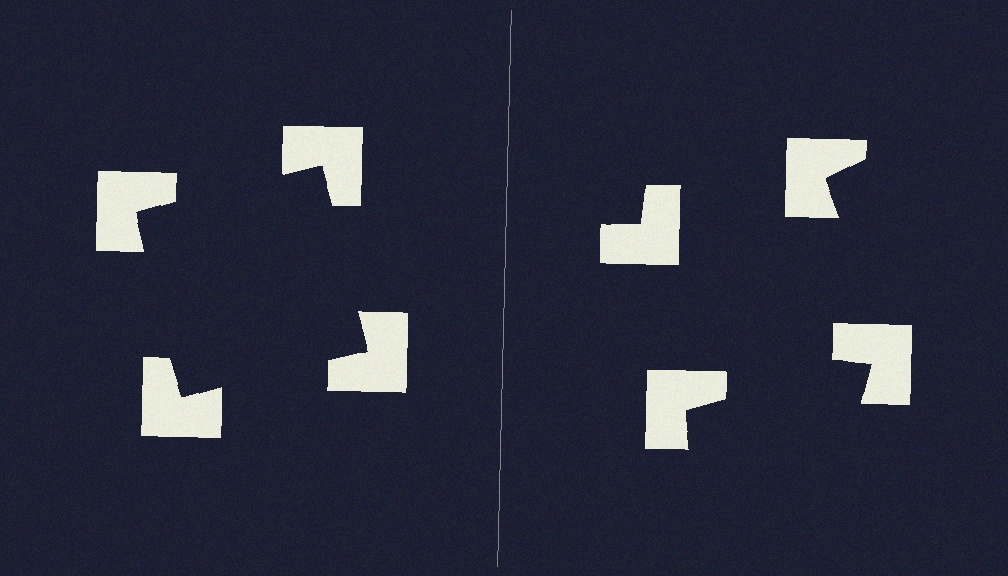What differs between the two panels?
The notched squares are positioned identically on both sides; only the wedge orientations differ. On the left they align to a square; on the right they are misaligned.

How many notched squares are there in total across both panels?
8 — 4 on each side.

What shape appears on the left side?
An illusory square.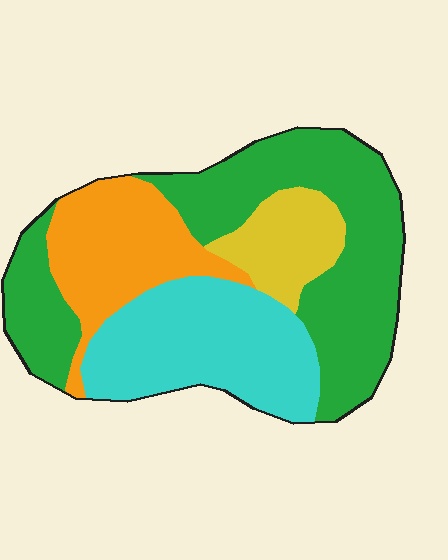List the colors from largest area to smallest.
From largest to smallest: green, cyan, orange, yellow.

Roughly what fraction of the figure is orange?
Orange covers about 20% of the figure.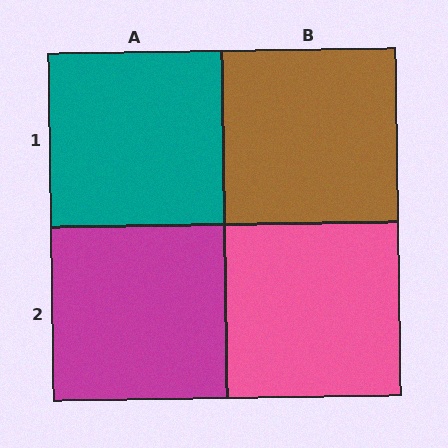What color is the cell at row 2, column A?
Magenta.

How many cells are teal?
1 cell is teal.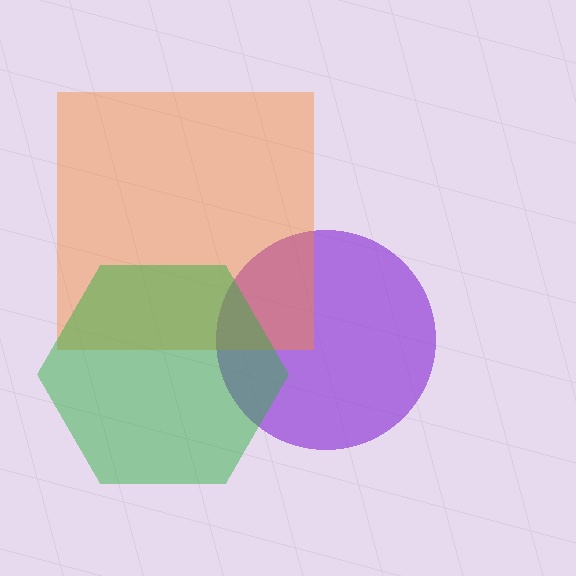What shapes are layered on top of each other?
The layered shapes are: a purple circle, an orange square, a green hexagon.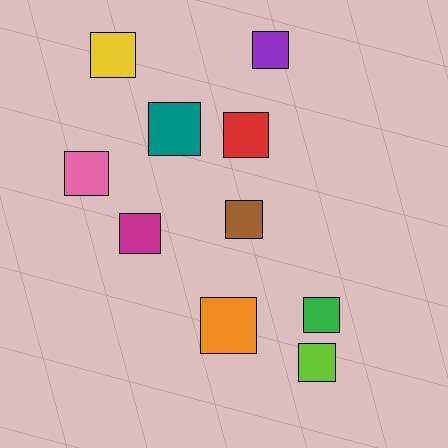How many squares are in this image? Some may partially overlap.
There are 10 squares.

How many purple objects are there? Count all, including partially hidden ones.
There is 1 purple object.